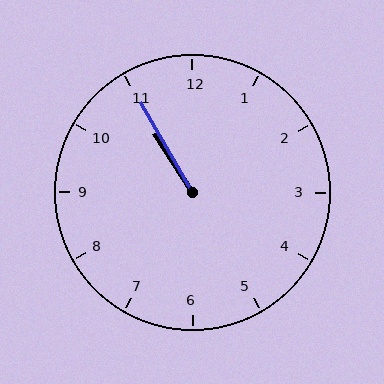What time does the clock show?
10:55.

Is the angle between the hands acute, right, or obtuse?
It is acute.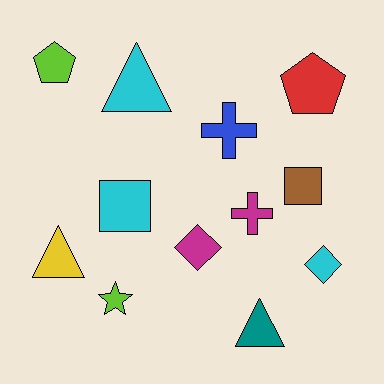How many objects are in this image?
There are 12 objects.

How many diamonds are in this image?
There are 2 diamonds.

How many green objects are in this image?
There are no green objects.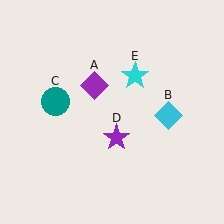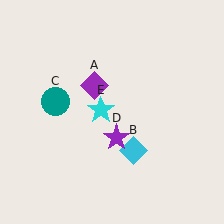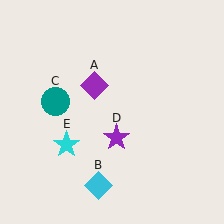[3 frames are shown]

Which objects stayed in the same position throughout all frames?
Purple diamond (object A) and teal circle (object C) and purple star (object D) remained stationary.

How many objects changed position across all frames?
2 objects changed position: cyan diamond (object B), cyan star (object E).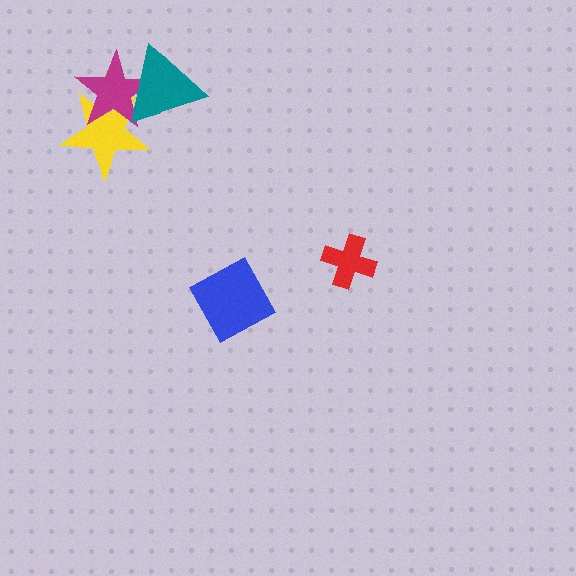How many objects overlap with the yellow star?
2 objects overlap with the yellow star.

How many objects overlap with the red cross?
0 objects overlap with the red cross.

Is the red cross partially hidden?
No, no other shape covers it.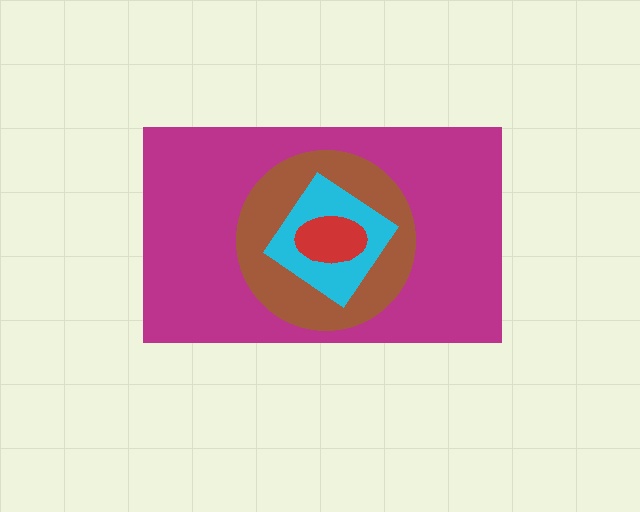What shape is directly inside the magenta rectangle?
The brown circle.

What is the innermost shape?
The red ellipse.